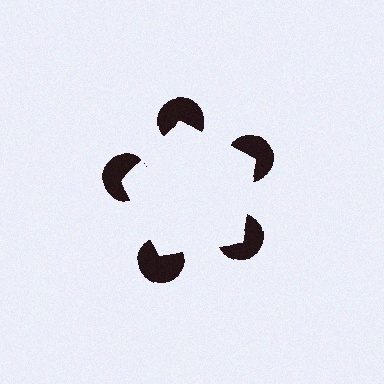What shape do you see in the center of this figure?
An illusory pentagon — its edges are inferred from the aligned wedge cuts in the pac-man discs, not physically drawn.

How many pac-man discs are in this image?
There are 5 — one at each vertex of the illusory pentagon.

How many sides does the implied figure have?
5 sides.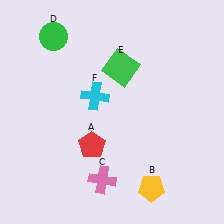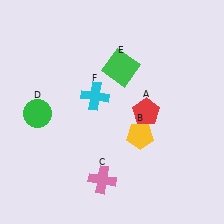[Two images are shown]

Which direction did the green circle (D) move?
The green circle (D) moved down.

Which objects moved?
The objects that moved are: the red pentagon (A), the yellow pentagon (B), the green circle (D).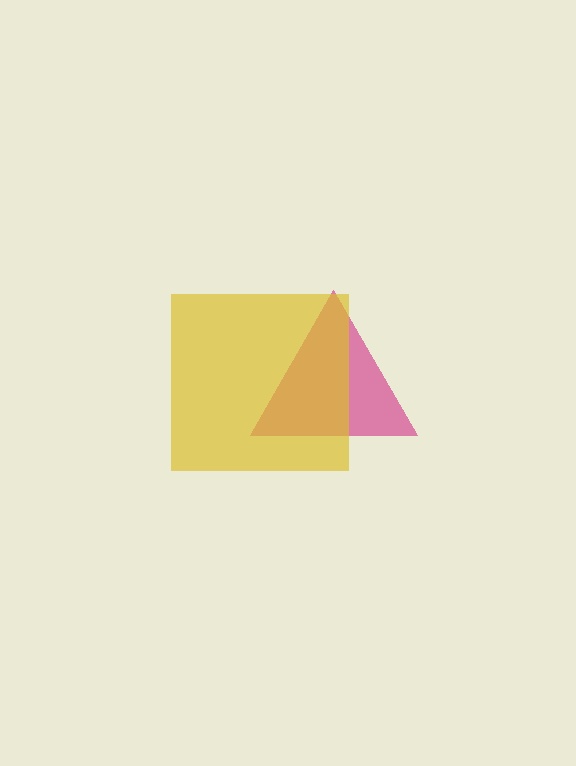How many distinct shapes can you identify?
There are 2 distinct shapes: a magenta triangle, a yellow square.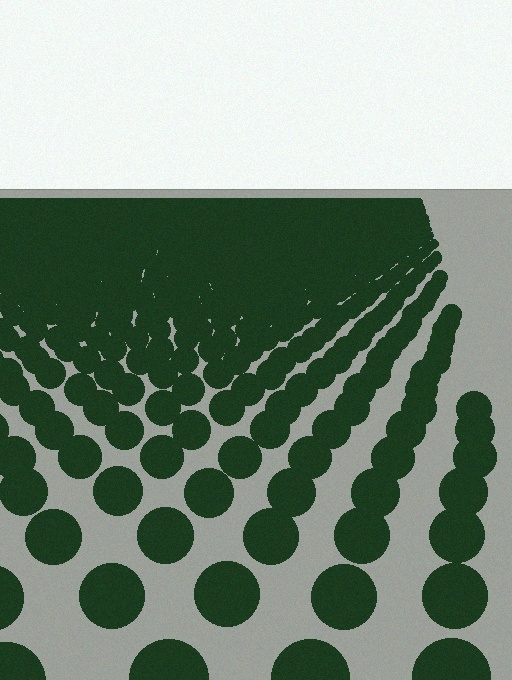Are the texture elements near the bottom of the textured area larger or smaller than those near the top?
Larger. Near the bottom, elements are closer to the viewer and appear at a bigger on-screen size.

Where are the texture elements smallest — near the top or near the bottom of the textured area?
Near the top.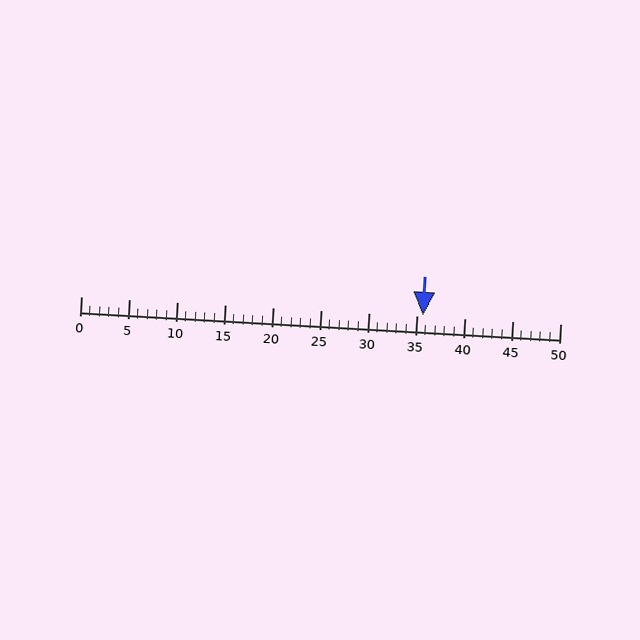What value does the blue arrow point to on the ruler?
The blue arrow points to approximately 36.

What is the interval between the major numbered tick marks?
The major tick marks are spaced 5 units apart.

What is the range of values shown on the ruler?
The ruler shows values from 0 to 50.